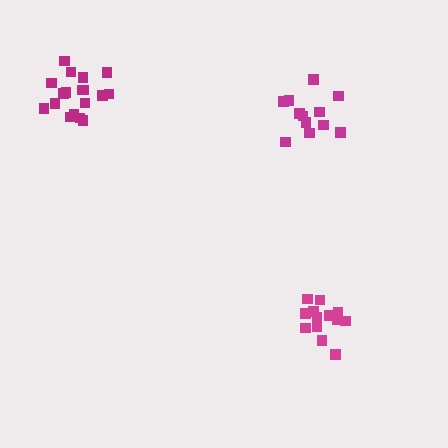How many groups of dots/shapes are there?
There are 3 groups.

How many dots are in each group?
Group 1: 13 dots, Group 2: 12 dots, Group 3: 18 dots (43 total).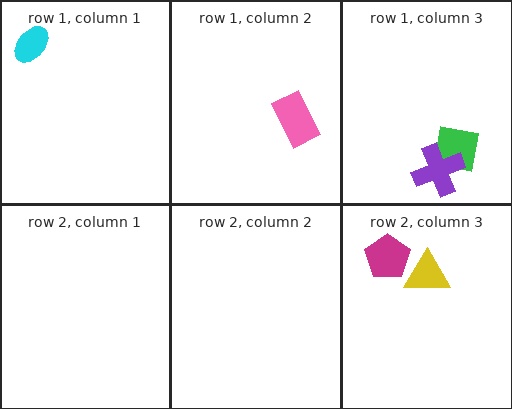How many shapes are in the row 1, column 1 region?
1.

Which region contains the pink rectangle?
The row 1, column 2 region.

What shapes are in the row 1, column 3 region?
The green square, the purple cross.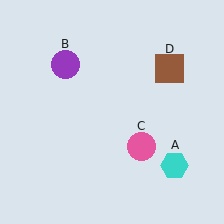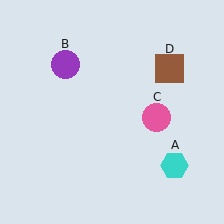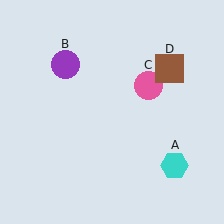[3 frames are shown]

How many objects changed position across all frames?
1 object changed position: pink circle (object C).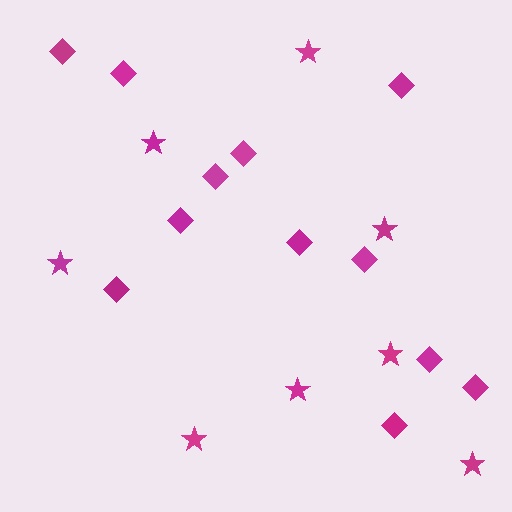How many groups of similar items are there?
There are 2 groups: one group of stars (8) and one group of diamonds (12).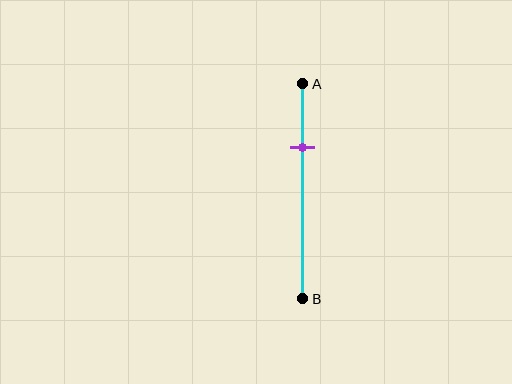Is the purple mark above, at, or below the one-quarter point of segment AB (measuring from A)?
The purple mark is below the one-quarter point of segment AB.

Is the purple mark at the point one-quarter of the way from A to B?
No, the mark is at about 30% from A, not at the 25% one-quarter point.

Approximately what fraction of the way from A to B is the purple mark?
The purple mark is approximately 30% of the way from A to B.